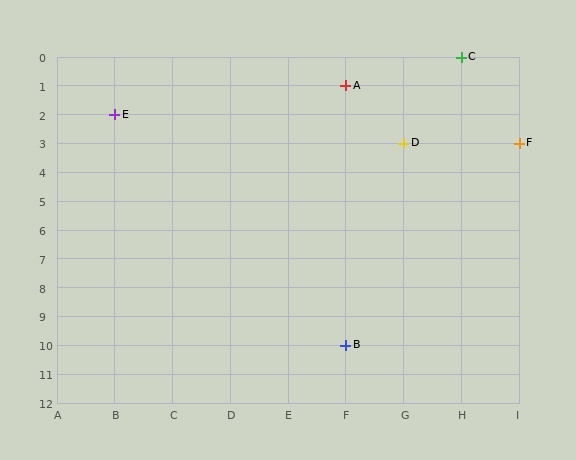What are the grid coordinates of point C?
Point C is at grid coordinates (H, 0).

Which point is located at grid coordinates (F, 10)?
Point B is at (F, 10).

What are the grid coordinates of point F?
Point F is at grid coordinates (I, 3).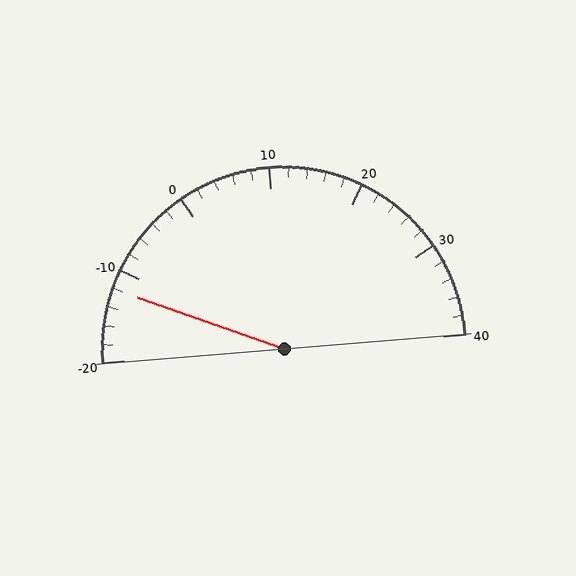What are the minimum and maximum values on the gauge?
The gauge ranges from -20 to 40.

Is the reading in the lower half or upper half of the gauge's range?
The reading is in the lower half of the range (-20 to 40).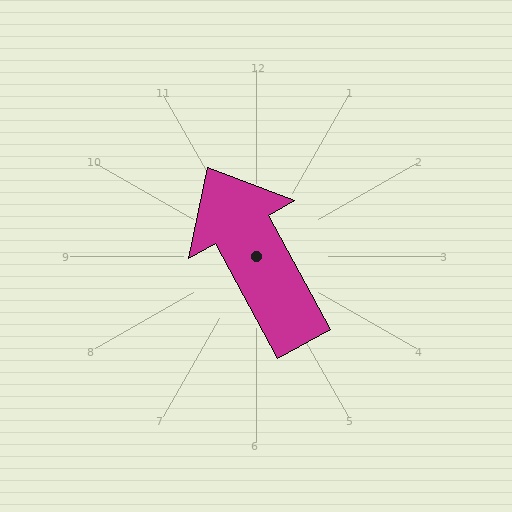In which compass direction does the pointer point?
Northwest.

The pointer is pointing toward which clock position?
Roughly 11 o'clock.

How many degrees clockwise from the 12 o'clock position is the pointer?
Approximately 331 degrees.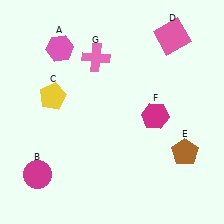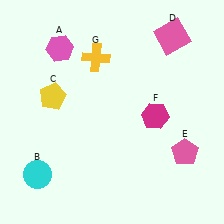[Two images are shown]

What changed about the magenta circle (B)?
In Image 1, B is magenta. In Image 2, it changed to cyan.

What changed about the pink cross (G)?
In Image 1, G is pink. In Image 2, it changed to yellow.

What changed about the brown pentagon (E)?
In Image 1, E is brown. In Image 2, it changed to pink.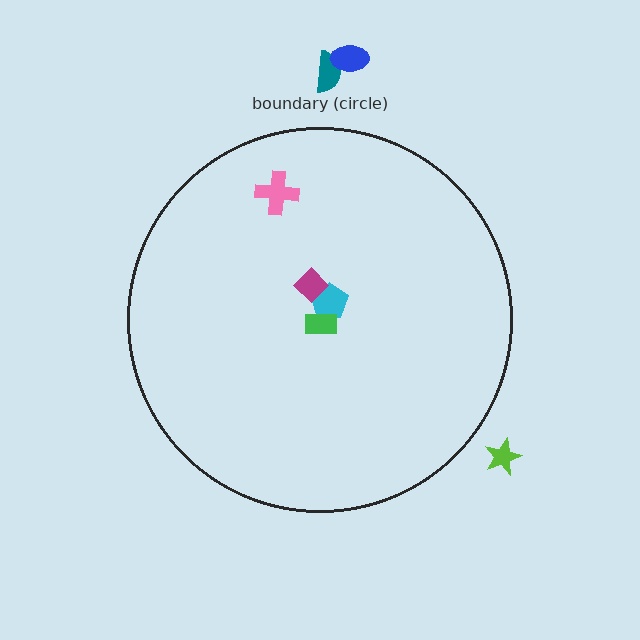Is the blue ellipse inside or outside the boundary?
Outside.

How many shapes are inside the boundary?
4 inside, 3 outside.